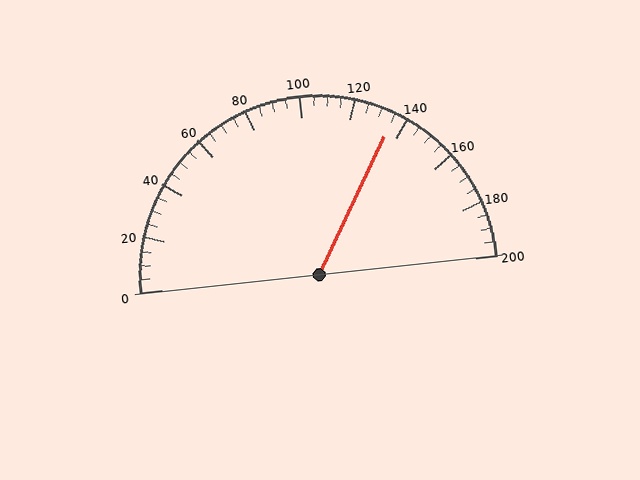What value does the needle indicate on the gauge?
The needle indicates approximately 135.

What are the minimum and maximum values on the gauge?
The gauge ranges from 0 to 200.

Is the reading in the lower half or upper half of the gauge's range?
The reading is in the upper half of the range (0 to 200).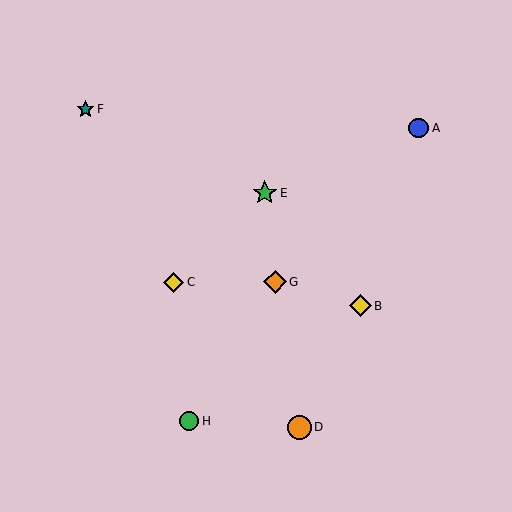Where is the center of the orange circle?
The center of the orange circle is at (299, 427).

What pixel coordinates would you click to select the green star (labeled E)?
Click at (265, 193) to select the green star E.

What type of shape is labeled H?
Shape H is a green circle.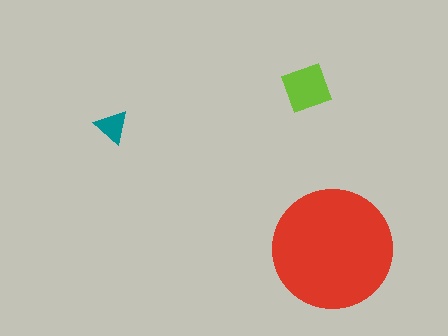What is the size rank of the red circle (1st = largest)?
1st.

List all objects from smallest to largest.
The teal triangle, the lime diamond, the red circle.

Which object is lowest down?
The red circle is bottommost.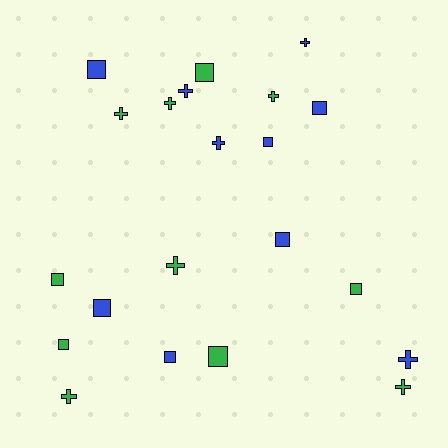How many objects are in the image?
There are 21 objects.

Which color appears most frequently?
Green, with 11 objects.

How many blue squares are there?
There are 6 blue squares.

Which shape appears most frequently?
Square, with 11 objects.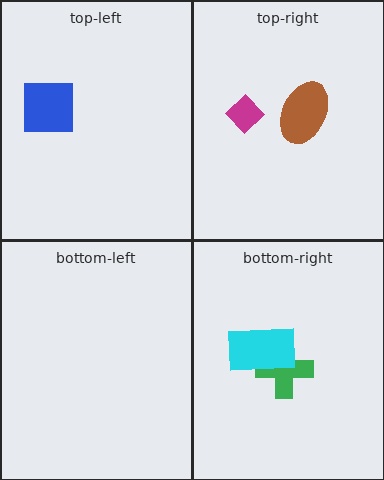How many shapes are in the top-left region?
1.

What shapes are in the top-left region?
The blue square.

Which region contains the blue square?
The top-left region.